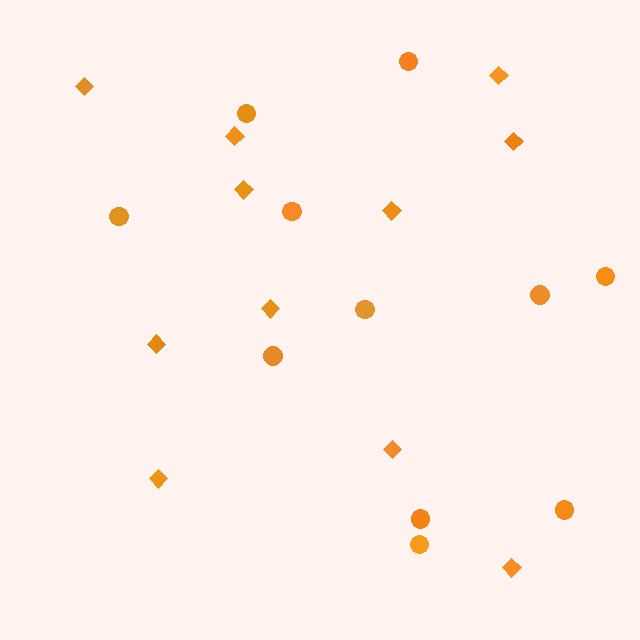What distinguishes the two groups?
There are 2 groups: one group of diamonds (11) and one group of circles (11).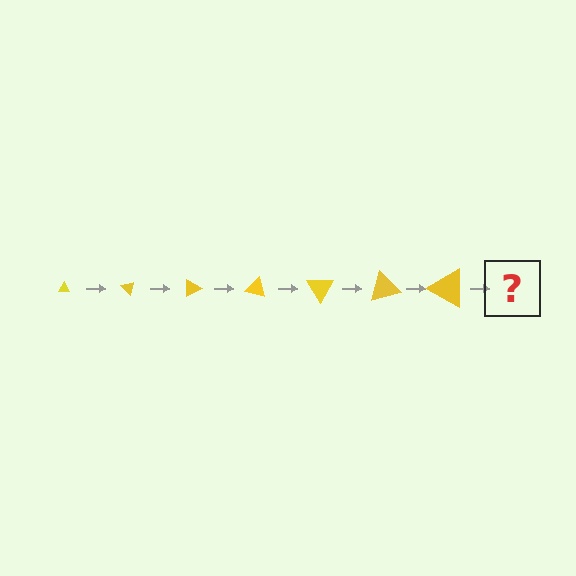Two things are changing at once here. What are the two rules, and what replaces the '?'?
The two rules are that the triangle grows larger each step and it rotates 45 degrees each step. The '?' should be a triangle, larger than the previous one and rotated 315 degrees from the start.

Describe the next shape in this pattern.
It should be a triangle, larger than the previous one and rotated 315 degrees from the start.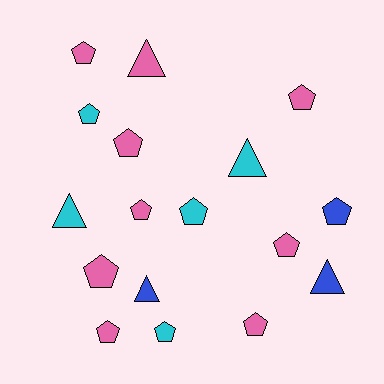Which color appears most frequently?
Pink, with 9 objects.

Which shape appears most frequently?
Pentagon, with 12 objects.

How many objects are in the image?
There are 17 objects.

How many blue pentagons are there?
There is 1 blue pentagon.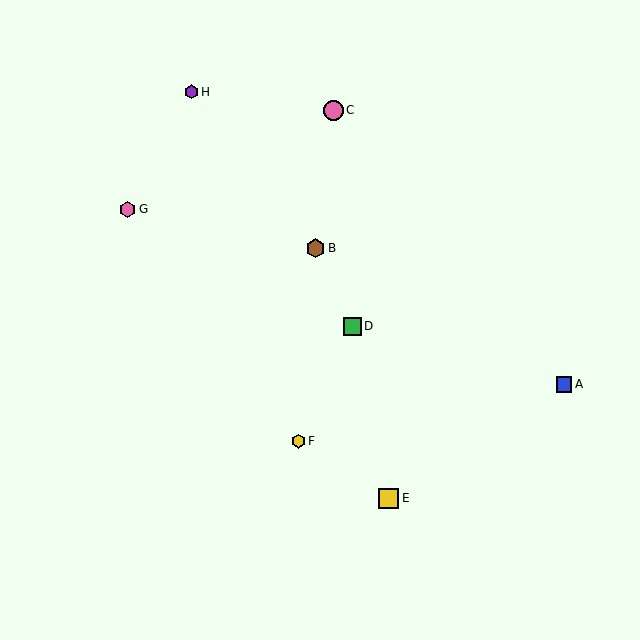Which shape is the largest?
The pink circle (labeled C) is the largest.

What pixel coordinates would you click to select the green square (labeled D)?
Click at (353, 326) to select the green square D.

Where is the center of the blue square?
The center of the blue square is at (564, 384).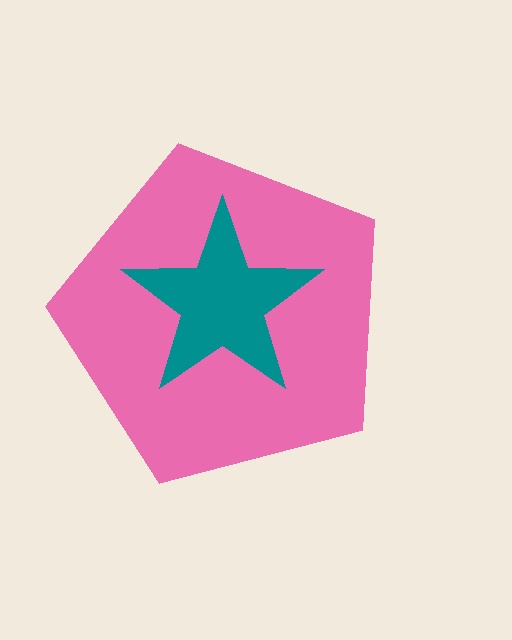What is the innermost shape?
The teal star.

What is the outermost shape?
The pink pentagon.